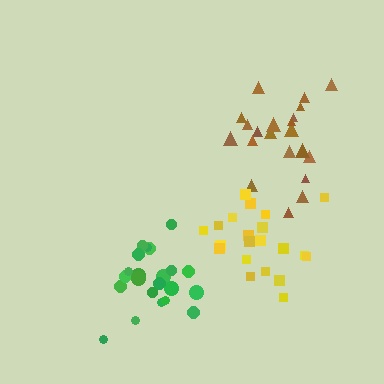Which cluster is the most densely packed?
Green.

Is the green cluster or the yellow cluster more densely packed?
Green.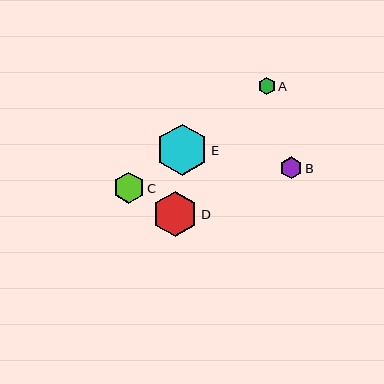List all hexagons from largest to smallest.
From largest to smallest: E, D, C, B, A.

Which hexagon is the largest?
Hexagon E is the largest with a size of approximately 51 pixels.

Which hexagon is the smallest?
Hexagon A is the smallest with a size of approximately 17 pixels.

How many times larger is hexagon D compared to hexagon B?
Hexagon D is approximately 2.1 times the size of hexagon B.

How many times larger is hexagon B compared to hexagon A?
Hexagon B is approximately 1.3 times the size of hexagon A.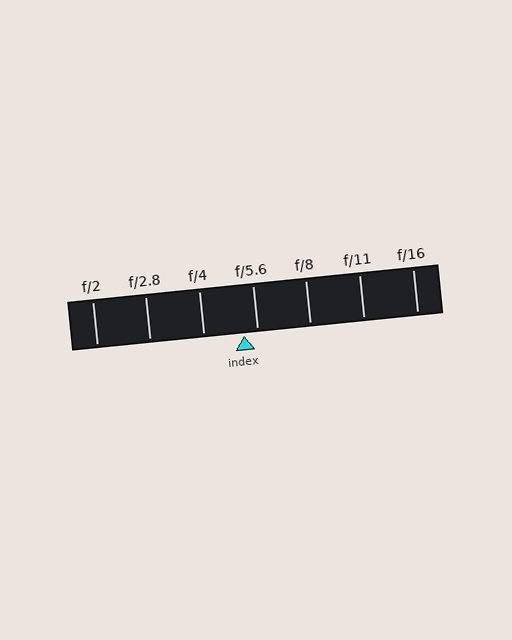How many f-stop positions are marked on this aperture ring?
There are 7 f-stop positions marked.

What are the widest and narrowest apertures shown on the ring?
The widest aperture shown is f/2 and the narrowest is f/16.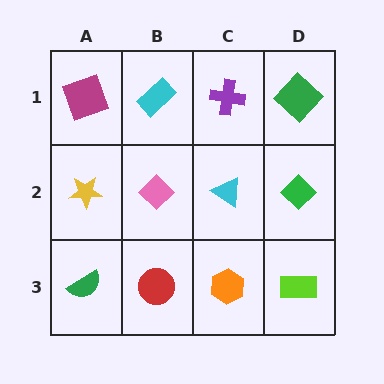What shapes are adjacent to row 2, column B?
A cyan rectangle (row 1, column B), a red circle (row 3, column B), a yellow star (row 2, column A), a cyan triangle (row 2, column C).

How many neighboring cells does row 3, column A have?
2.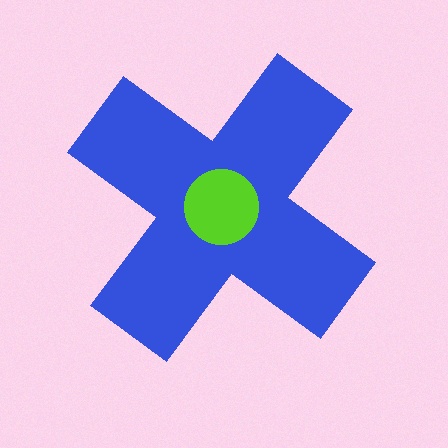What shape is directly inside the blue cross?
The lime circle.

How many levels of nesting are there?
2.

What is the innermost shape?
The lime circle.